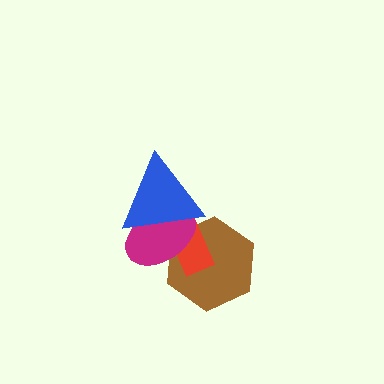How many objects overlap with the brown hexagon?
3 objects overlap with the brown hexagon.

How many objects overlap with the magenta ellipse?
3 objects overlap with the magenta ellipse.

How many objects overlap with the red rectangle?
3 objects overlap with the red rectangle.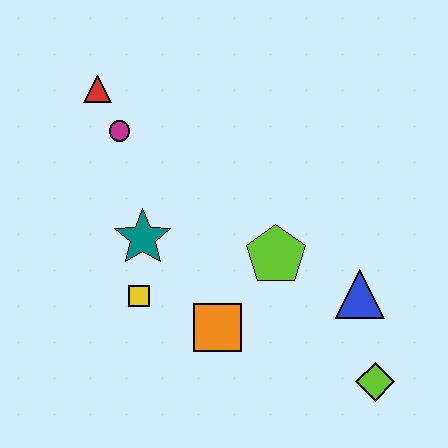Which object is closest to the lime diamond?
The blue triangle is closest to the lime diamond.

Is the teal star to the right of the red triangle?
Yes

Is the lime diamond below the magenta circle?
Yes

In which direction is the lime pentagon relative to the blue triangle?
The lime pentagon is to the left of the blue triangle.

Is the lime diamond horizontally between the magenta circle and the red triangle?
No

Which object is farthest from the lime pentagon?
The red triangle is farthest from the lime pentagon.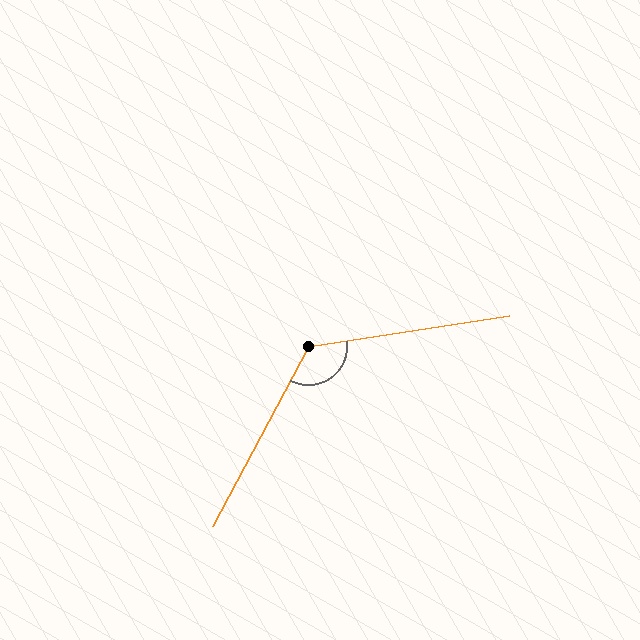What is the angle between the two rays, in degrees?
Approximately 127 degrees.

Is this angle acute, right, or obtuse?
It is obtuse.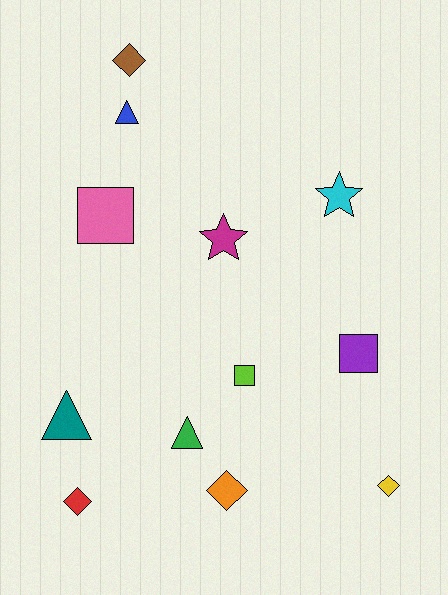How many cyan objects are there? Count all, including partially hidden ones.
There is 1 cyan object.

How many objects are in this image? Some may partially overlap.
There are 12 objects.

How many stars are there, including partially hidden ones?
There are 2 stars.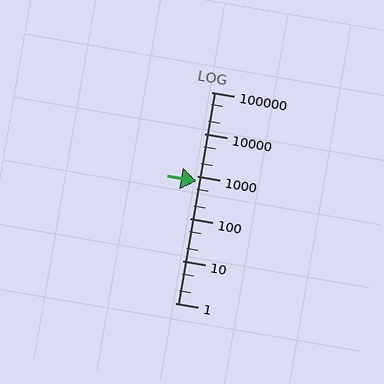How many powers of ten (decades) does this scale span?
The scale spans 5 decades, from 1 to 100000.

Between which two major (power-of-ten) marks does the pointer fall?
The pointer is between 100 and 1000.